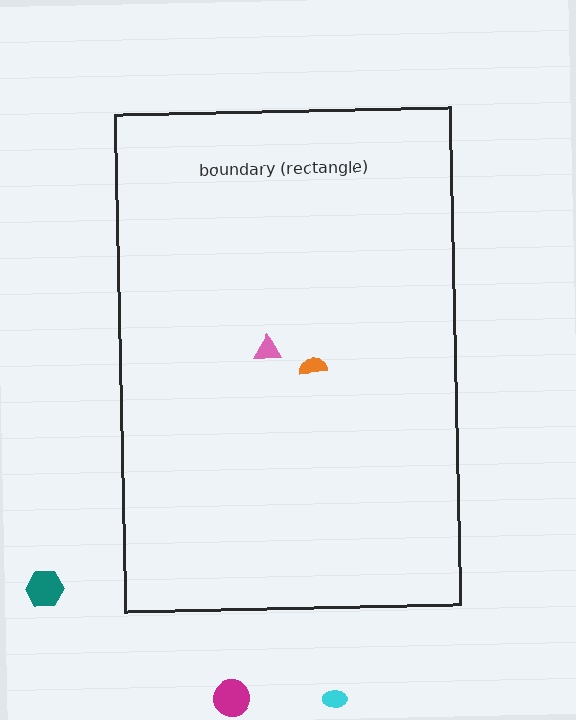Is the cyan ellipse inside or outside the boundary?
Outside.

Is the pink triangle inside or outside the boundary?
Inside.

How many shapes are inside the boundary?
2 inside, 3 outside.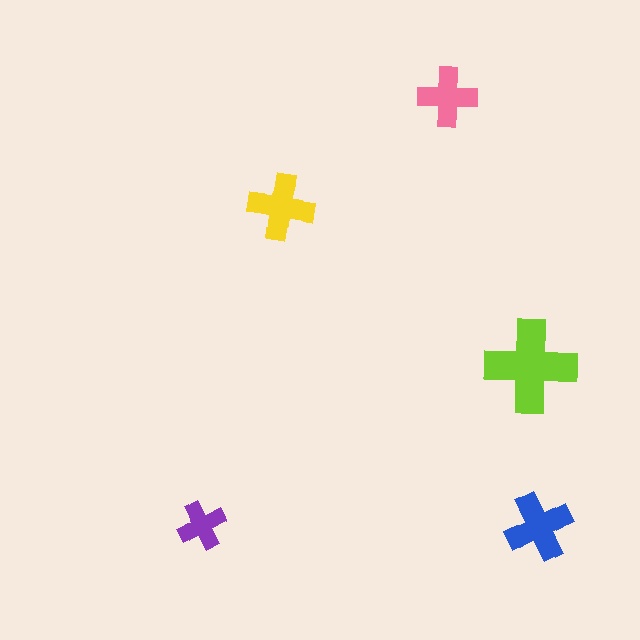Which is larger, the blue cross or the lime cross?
The lime one.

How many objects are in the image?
There are 5 objects in the image.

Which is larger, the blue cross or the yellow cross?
The blue one.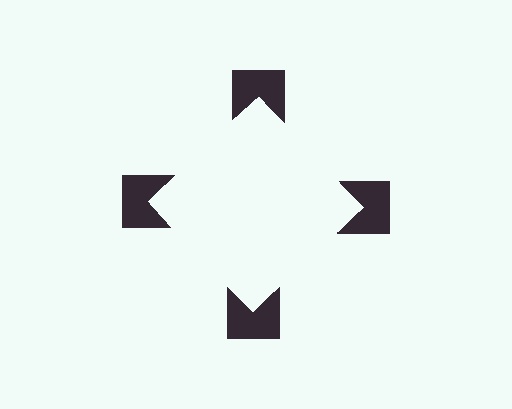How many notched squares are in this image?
There are 4 — one at each vertex of the illusory square.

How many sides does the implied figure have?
4 sides.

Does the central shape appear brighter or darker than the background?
It typically appears slightly brighter than the background, even though no actual brightness change is drawn.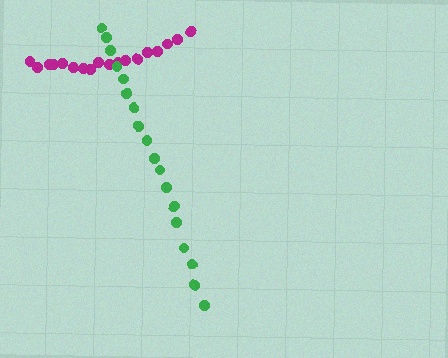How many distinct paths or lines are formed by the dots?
There are 2 distinct paths.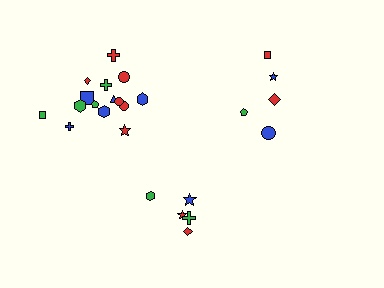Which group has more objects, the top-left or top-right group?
The top-left group.